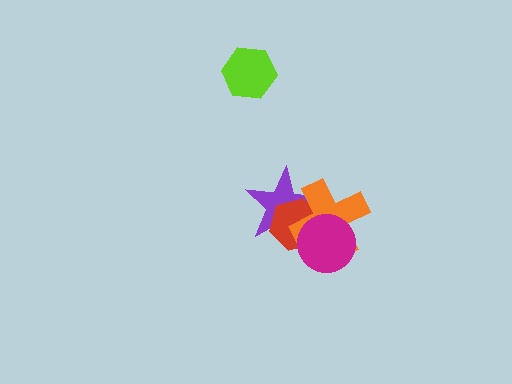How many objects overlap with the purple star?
3 objects overlap with the purple star.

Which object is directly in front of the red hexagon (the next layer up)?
The orange cross is directly in front of the red hexagon.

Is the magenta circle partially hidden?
No, no other shape covers it.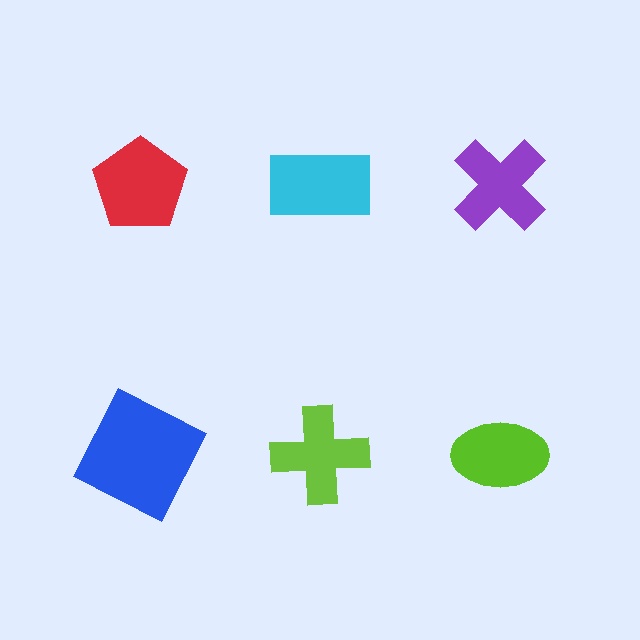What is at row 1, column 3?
A purple cross.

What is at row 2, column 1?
A blue square.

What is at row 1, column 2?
A cyan rectangle.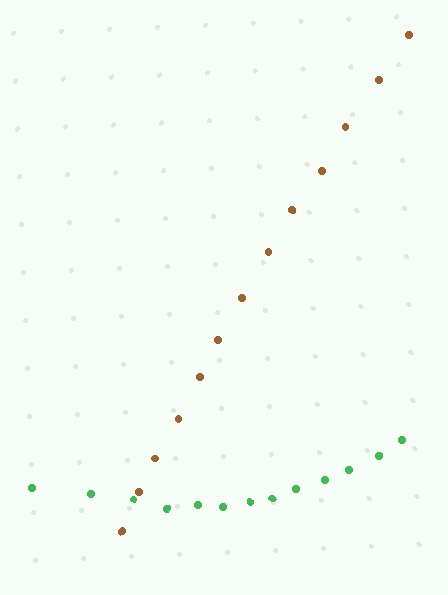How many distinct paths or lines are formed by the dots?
There are 2 distinct paths.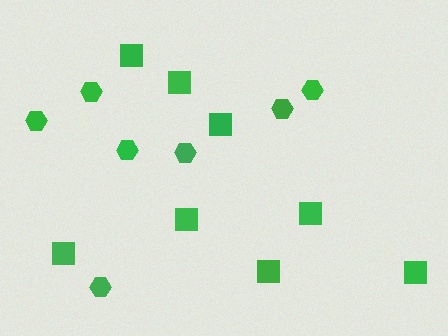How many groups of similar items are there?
There are 2 groups: one group of squares (8) and one group of hexagons (7).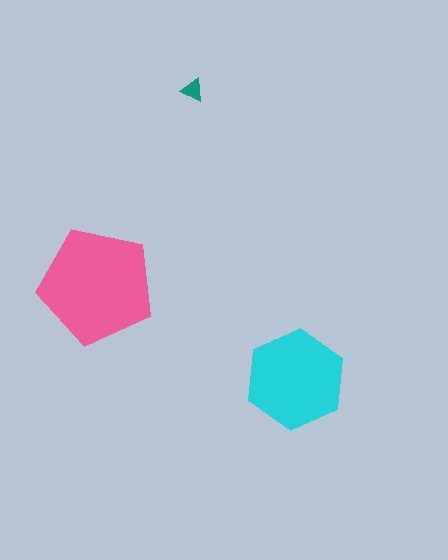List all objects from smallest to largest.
The teal triangle, the cyan hexagon, the pink pentagon.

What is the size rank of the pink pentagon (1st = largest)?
1st.